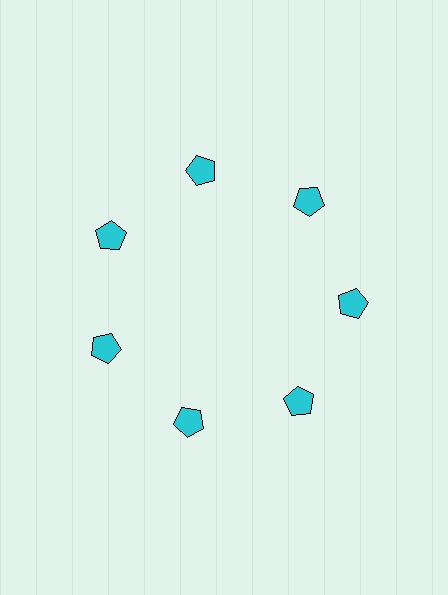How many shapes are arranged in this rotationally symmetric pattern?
There are 7 shapes, arranged in 7 groups of 1.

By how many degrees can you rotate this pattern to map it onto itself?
The pattern maps onto itself every 51 degrees of rotation.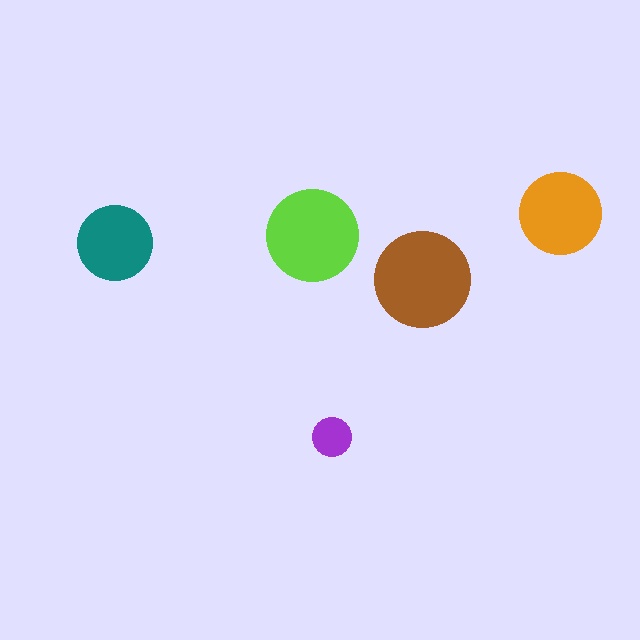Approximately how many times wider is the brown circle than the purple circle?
About 2.5 times wider.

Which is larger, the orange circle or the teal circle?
The orange one.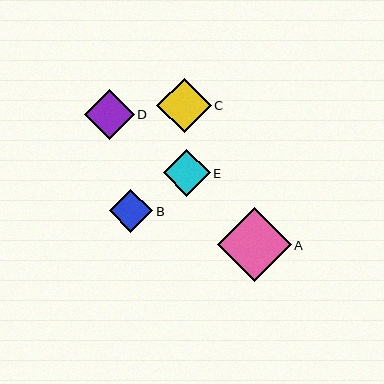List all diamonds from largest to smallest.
From largest to smallest: A, C, D, E, B.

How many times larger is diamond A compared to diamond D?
Diamond A is approximately 1.5 times the size of diamond D.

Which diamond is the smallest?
Diamond B is the smallest with a size of approximately 43 pixels.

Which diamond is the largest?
Diamond A is the largest with a size of approximately 74 pixels.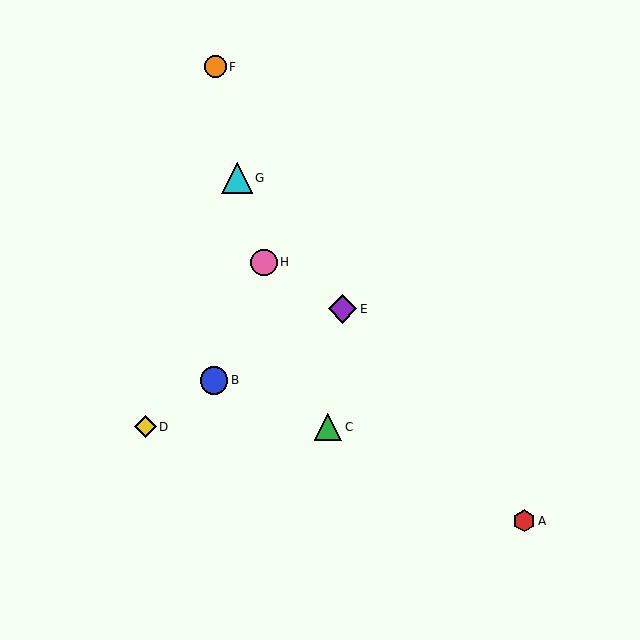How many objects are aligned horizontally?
2 objects (C, D) are aligned horizontally.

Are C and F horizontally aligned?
No, C is at y≈427 and F is at y≈67.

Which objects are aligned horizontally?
Objects C, D are aligned horizontally.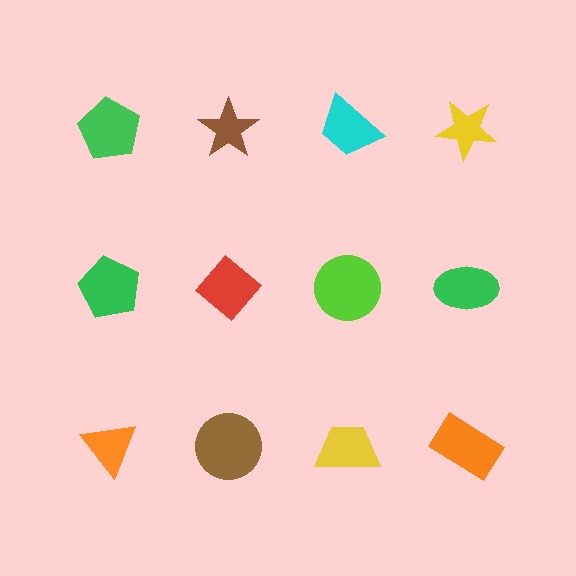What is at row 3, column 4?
An orange rectangle.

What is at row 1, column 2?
A brown star.